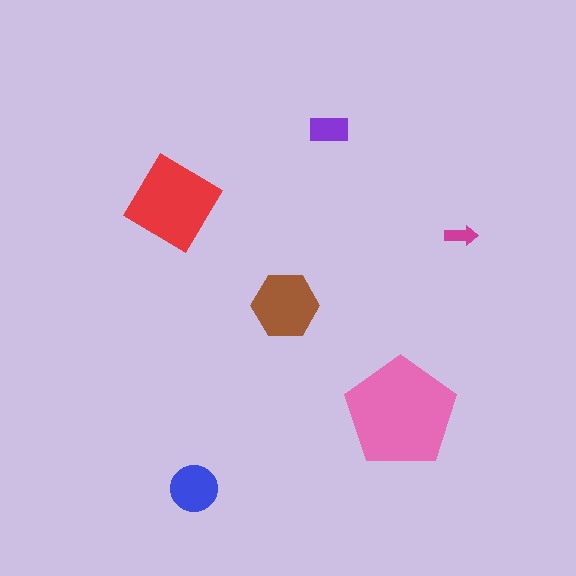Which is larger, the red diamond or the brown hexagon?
The red diamond.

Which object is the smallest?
The magenta arrow.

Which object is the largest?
The pink pentagon.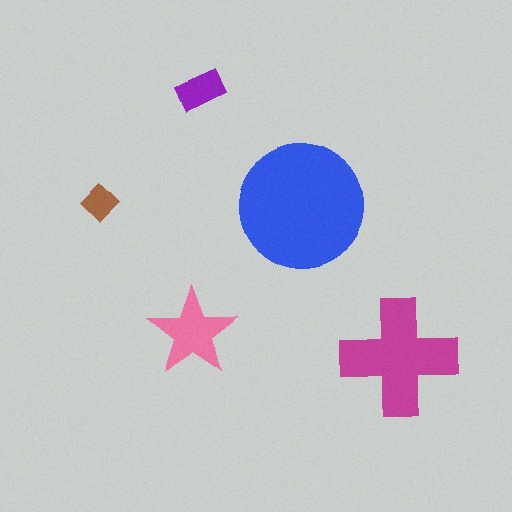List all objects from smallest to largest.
The brown diamond, the purple rectangle, the pink star, the magenta cross, the blue circle.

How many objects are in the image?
There are 5 objects in the image.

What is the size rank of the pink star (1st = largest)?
3rd.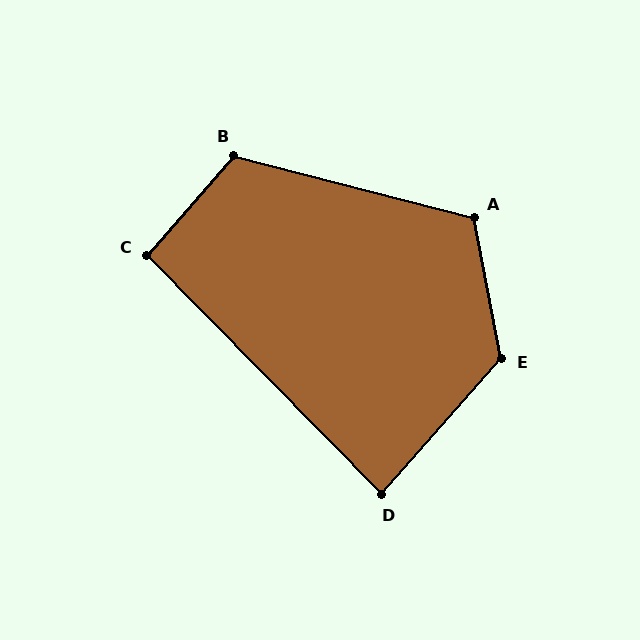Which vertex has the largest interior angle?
E, at approximately 128 degrees.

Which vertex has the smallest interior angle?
D, at approximately 86 degrees.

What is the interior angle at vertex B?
Approximately 117 degrees (obtuse).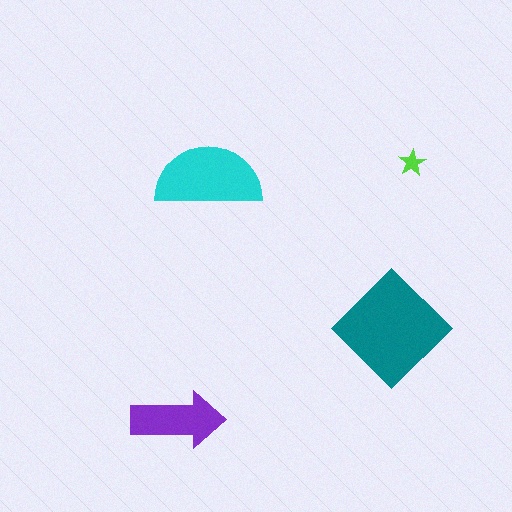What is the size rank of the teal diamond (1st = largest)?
1st.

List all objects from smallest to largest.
The lime star, the purple arrow, the cyan semicircle, the teal diamond.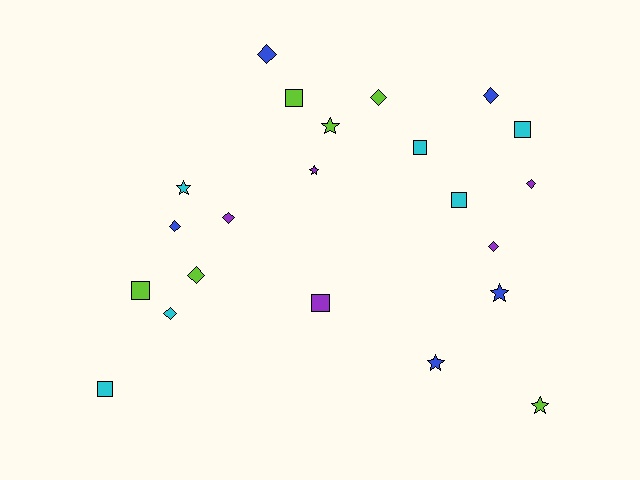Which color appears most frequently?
Cyan, with 6 objects.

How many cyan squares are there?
There are 4 cyan squares.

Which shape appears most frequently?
Diamond, with 9 objects.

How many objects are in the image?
There are 22 objects.